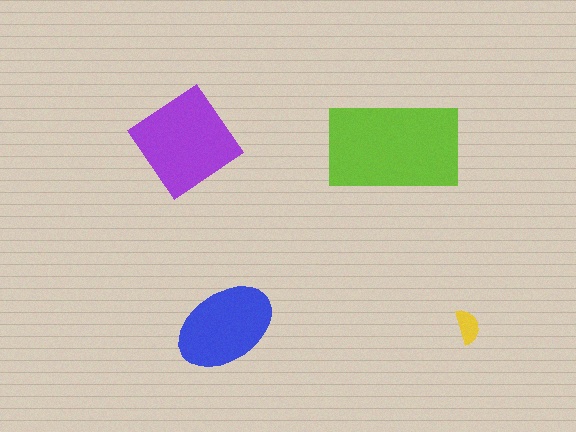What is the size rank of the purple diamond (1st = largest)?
2nd.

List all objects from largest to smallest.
The lime rectangle, the purple diamond, the blue ellipse, the yellow semicircle.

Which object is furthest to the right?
The yellow semicircle is rightmost.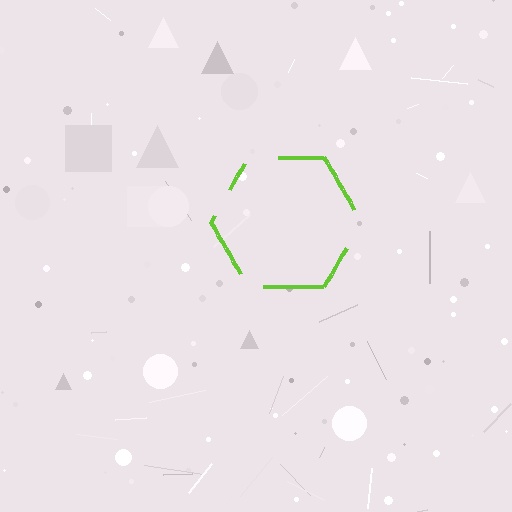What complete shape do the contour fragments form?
The contour fragments form a hexagon.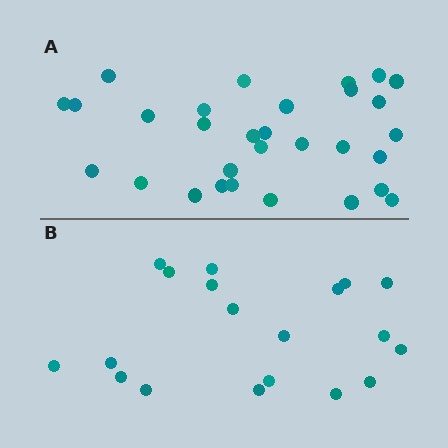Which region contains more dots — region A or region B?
Region A (the top region) has more dots.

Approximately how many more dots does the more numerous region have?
Region A has roughly 12 or so more dots than region B.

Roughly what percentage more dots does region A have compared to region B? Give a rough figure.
About 60% more.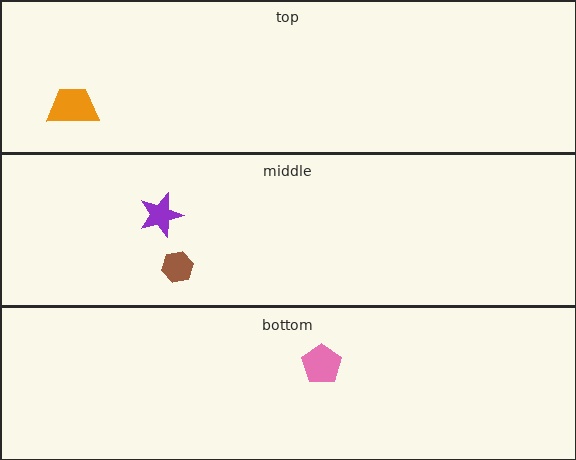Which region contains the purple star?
The middle region.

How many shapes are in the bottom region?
1.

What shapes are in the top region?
The orange trapezoid.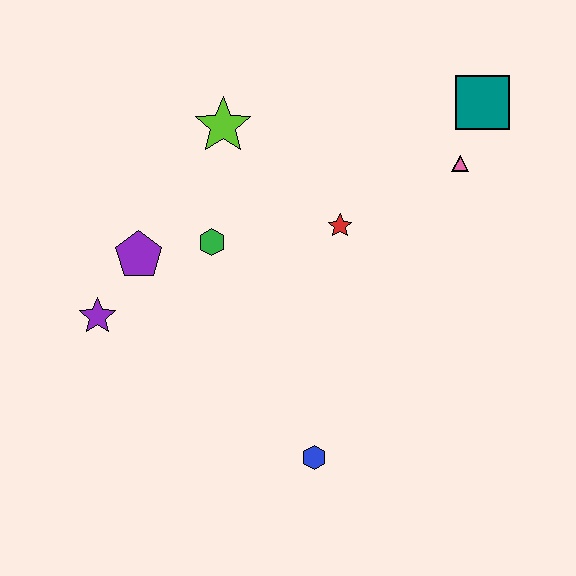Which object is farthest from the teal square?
The purple star is farthest from the teal square.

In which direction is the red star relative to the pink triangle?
The red star is to the left of the pink triangle.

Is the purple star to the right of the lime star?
No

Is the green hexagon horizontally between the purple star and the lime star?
Yes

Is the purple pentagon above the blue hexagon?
Yes